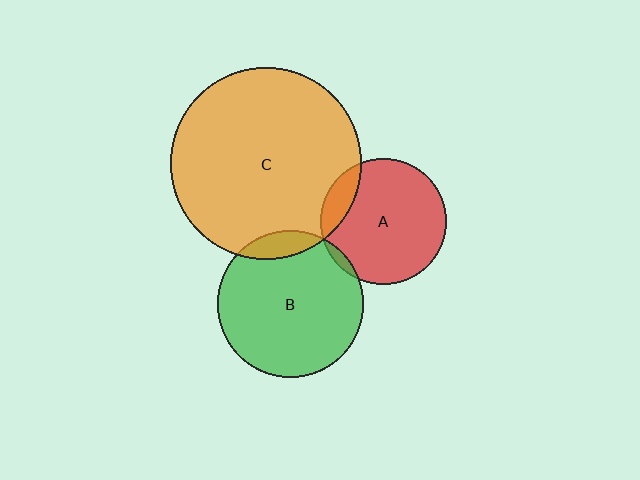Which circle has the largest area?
Circle C (orange).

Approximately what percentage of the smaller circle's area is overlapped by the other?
Approximately 10%.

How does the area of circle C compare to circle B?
Approximately 1.7 times.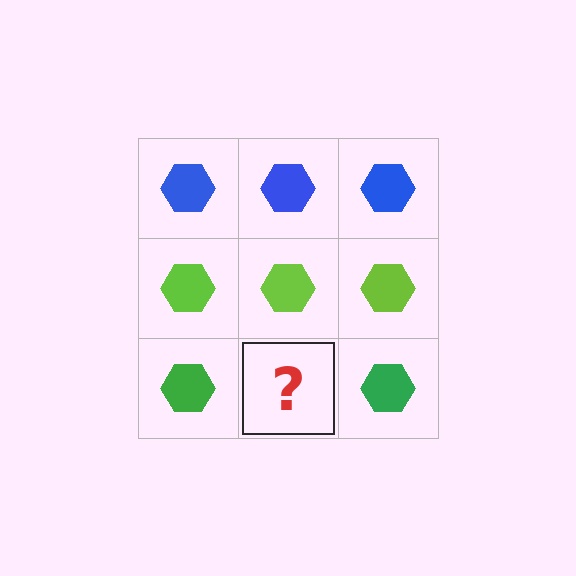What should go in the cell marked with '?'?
The missing cell should contain a green hexagon.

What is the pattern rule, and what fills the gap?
The rule is that each row has a consistent color. The gap should be filled with a green hexagon.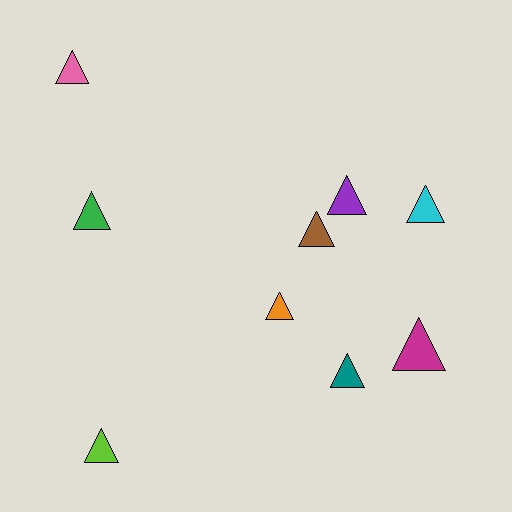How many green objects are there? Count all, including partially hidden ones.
There is 1 green object.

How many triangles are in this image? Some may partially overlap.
There are 9 triangles.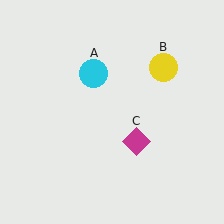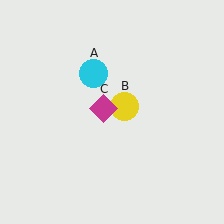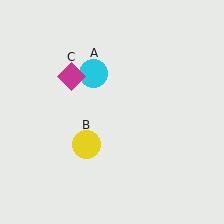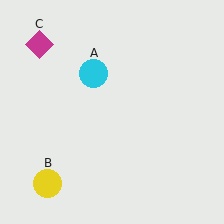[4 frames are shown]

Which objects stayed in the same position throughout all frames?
Cyan circle (object A) remained stationary.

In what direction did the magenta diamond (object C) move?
The magenta diamond (object C) moved up and to the left.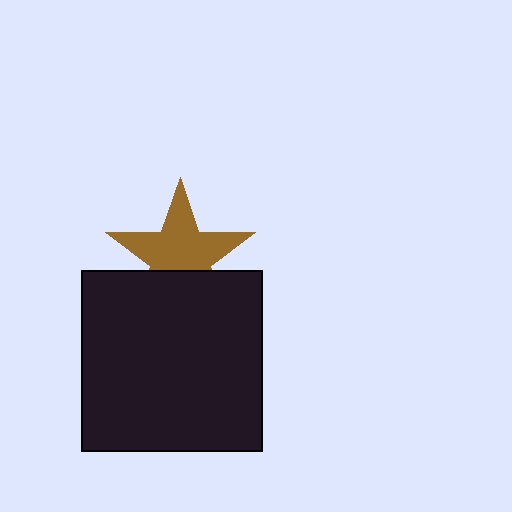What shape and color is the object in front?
The object in front is a black square.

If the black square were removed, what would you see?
You would see the complete brown star.